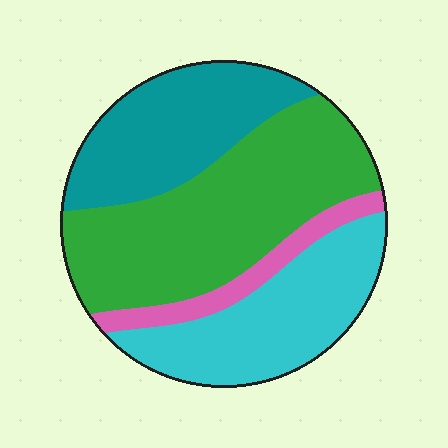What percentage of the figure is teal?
Teal takes up between a sixth and a third of the figure.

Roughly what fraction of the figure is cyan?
Cyan takes up between a sixth and a third of the figure.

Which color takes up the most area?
Green, at roughly 40%.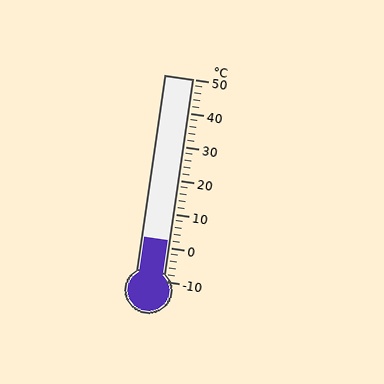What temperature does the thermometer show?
The thermometer shows approximately 2°C.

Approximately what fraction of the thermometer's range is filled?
The thermometer is filled to approximately 20% of its range.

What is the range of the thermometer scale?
The thermometer scale ranges from -10°C to 50°C.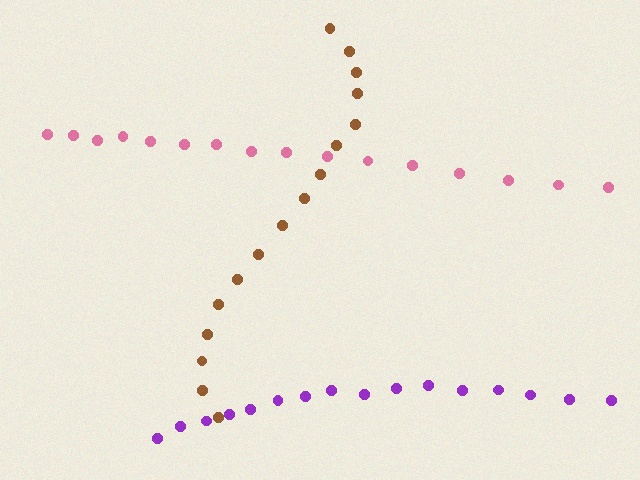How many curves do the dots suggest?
There are 3 distinct paths.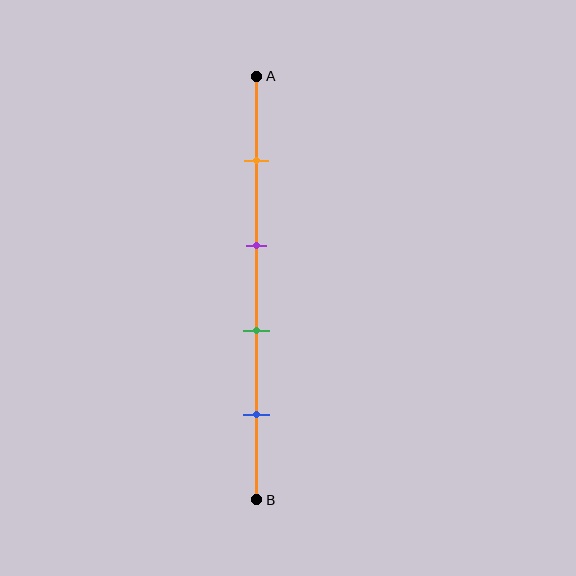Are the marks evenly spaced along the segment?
Yes, the marks are approximately evenly spaced.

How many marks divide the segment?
There are 4 marks dividing the segment.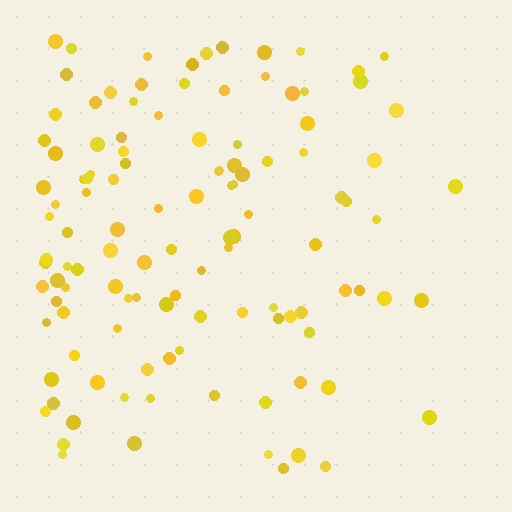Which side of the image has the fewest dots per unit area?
The right.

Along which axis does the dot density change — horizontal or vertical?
Horizontal.